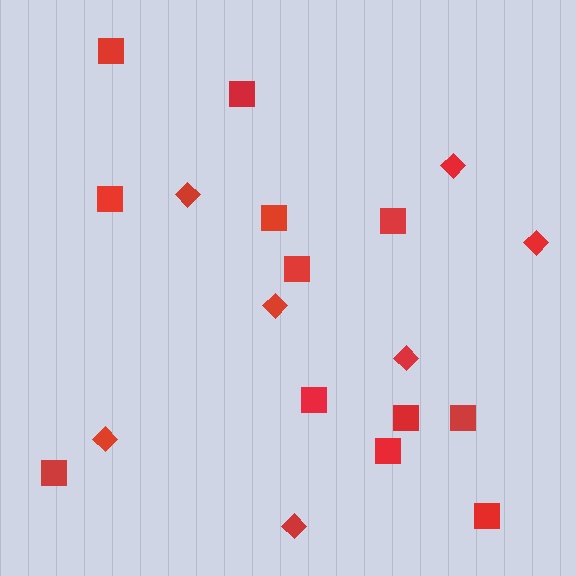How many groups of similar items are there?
There are 2 groups: one group of squares (12) and one group of diamonds (7).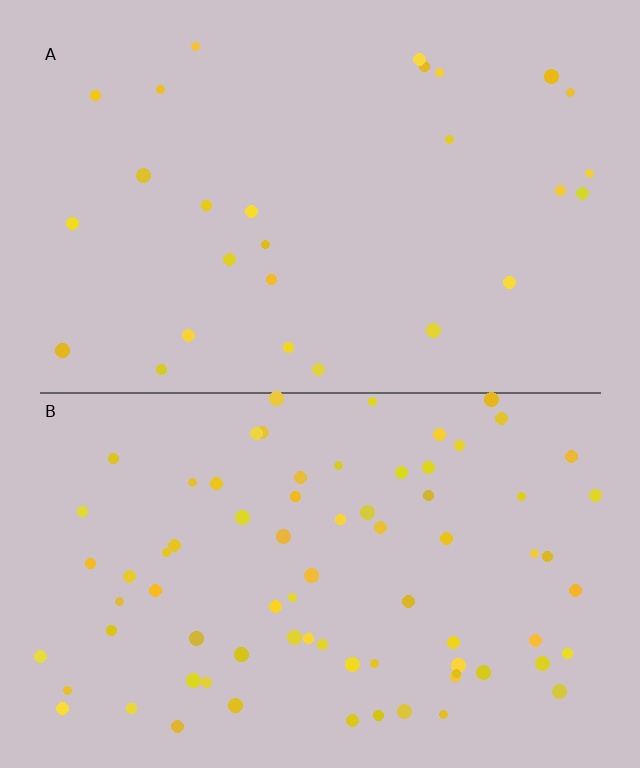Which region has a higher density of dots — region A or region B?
B (the bottom).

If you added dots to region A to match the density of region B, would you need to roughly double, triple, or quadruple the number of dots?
Approximately triple.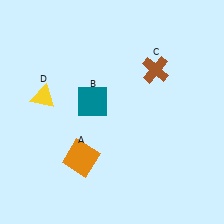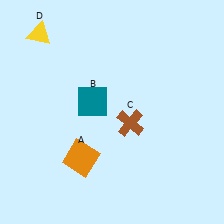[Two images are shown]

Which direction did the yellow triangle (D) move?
The yellow triangle (D) moved up.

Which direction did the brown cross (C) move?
The brown cross (C) moved down.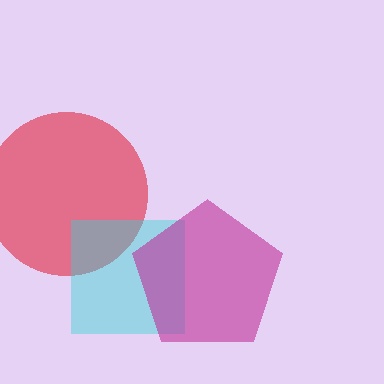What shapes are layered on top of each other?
The layered shapes are: a red circle, a cyan square, a magenta pentagon.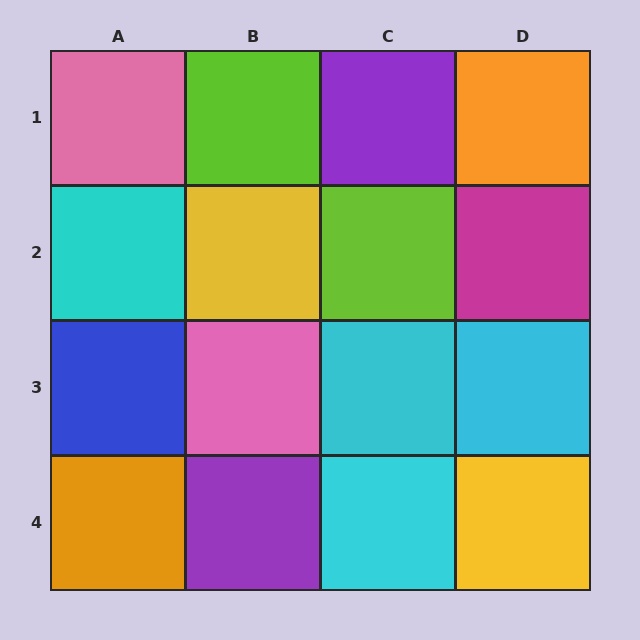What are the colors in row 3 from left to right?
Blue, pink, cyan, cyan.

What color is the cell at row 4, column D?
Yellow.